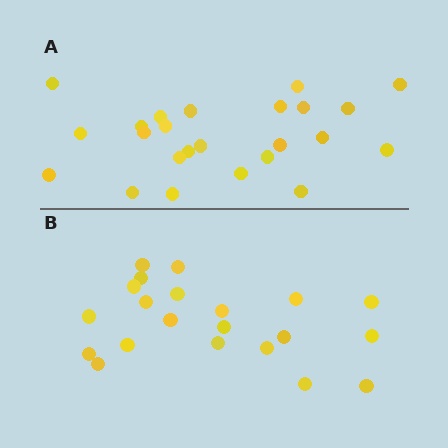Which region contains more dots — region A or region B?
Region A (the top region) has more dots.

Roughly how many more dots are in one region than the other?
Region A has just a few more — roughly 2 or 3 more dots than region B.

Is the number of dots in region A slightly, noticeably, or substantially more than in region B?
Region A has only slightly more — the two regions are fairly close. The ratio is roughly 1.1 to 1.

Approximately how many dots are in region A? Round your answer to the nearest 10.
About 20 dots. (The exact count is 24, which rounds to 20.)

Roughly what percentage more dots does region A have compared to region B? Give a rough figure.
About 15% more.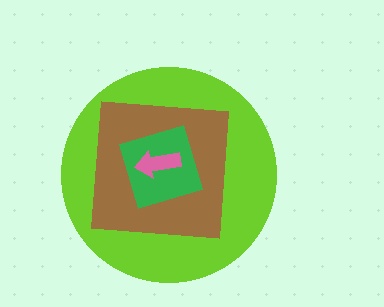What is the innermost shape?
The pink arrow.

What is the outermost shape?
The lime circle.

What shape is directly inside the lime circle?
The brown square.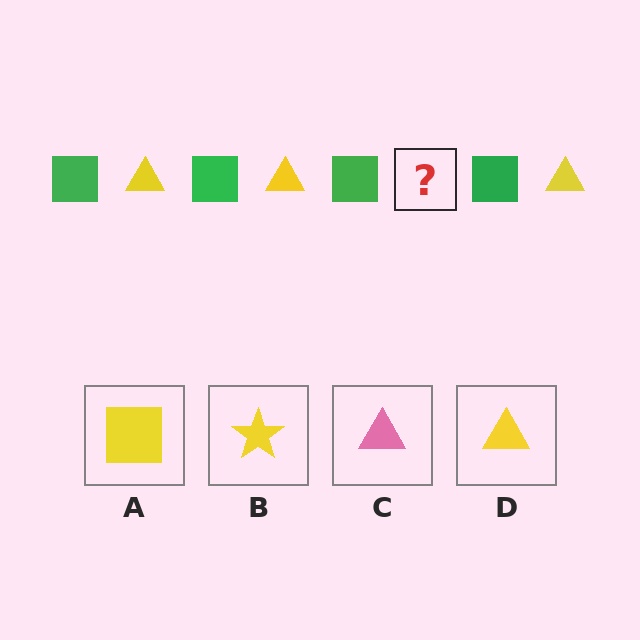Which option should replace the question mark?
Option D.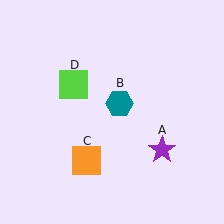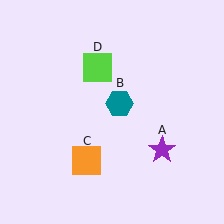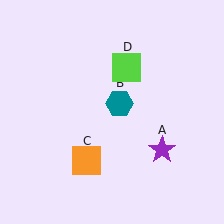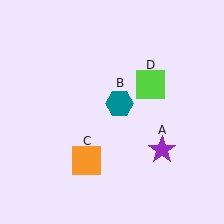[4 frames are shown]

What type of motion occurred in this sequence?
The lime square (object D) rotated clockwise around the center of the scene.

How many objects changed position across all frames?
1 object changed position: lime square (object D).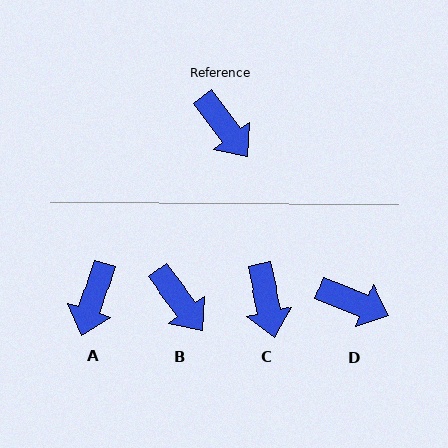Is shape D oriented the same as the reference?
No, it is off by about 32 degrees.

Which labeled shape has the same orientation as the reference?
B.